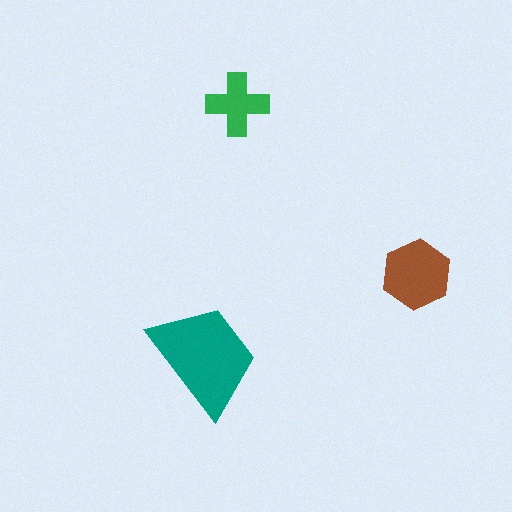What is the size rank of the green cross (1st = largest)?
3rd.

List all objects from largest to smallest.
The teal trapezoid, the brown hexagon, the green cross.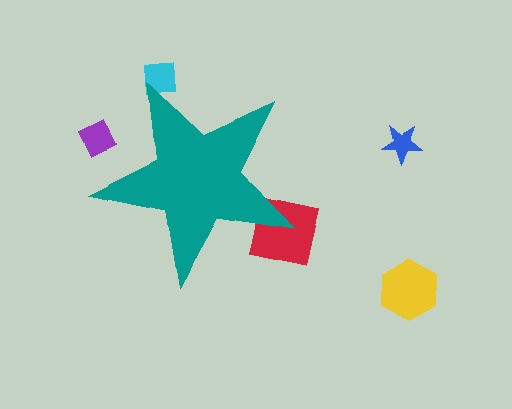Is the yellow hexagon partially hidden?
No, the yellow hexagon is fully visible.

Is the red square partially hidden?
Yes, the red square is partially hidden behind the teal star.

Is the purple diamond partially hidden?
Yes, the purple diamond is partially hidden behind the teal star.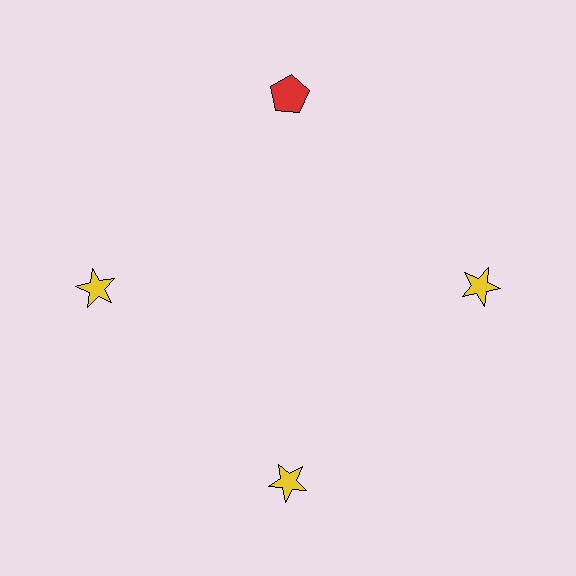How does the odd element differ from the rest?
It differs in both color (red instead of yellow) and shape (pentagon instead of star).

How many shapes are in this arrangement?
There are 4 shapes arranged in a ring pattern.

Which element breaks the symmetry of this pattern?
The red pentagon at roughly the 12 o'clock position breaks the symmetry. All other shapes are yellow stars.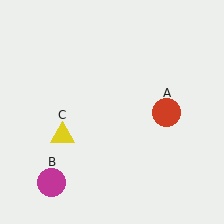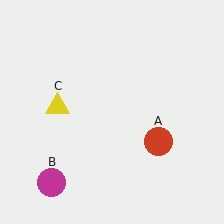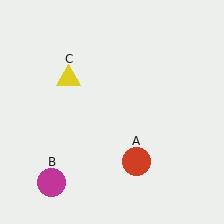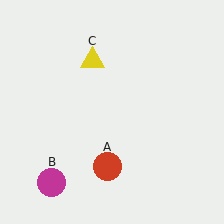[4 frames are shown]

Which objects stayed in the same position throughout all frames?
Magenta circle (object B) remained stationary.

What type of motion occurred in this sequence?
The red circle (object A), yellow triangle (object C) rotated clockwise around the center of the scene.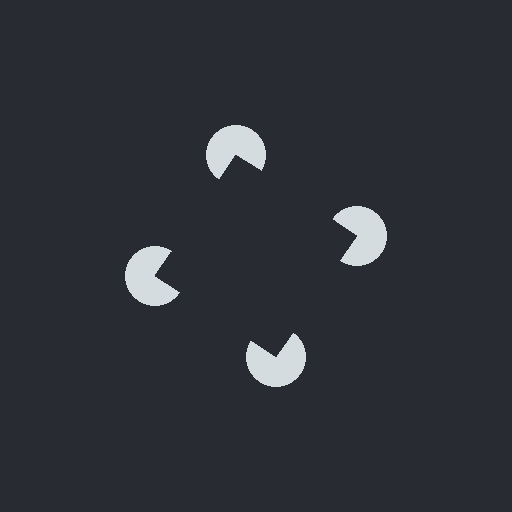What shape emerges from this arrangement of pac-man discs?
An illusory square — its edges are inferred from the aligned wedge cuts in the pac-man discs, not physically drawn.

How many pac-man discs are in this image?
There are 4 — one at each vertex of the illusory square.